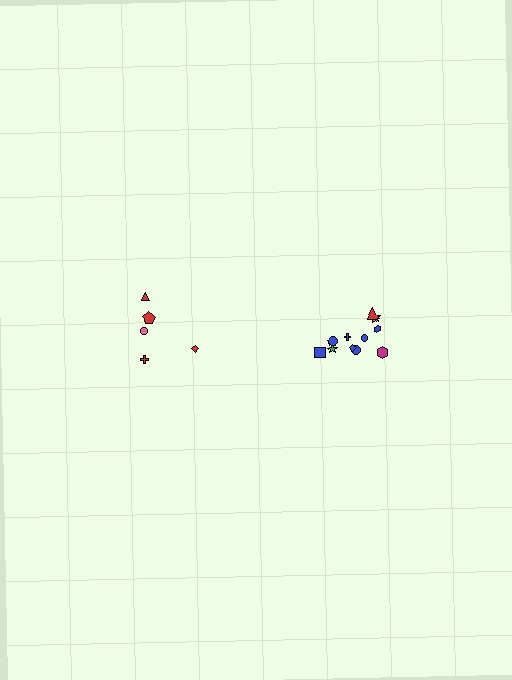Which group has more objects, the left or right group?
The right group.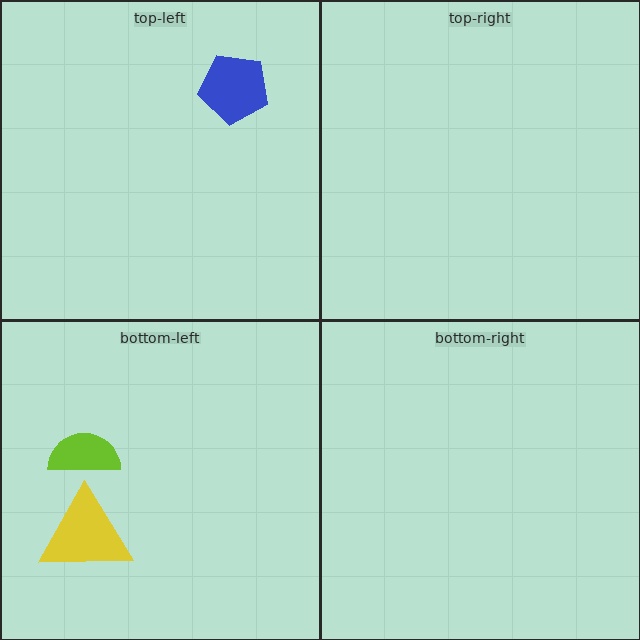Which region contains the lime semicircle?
The bottom-left region.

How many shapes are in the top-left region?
1.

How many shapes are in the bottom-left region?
2.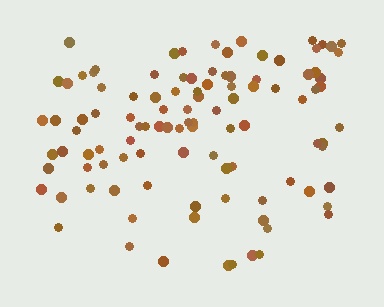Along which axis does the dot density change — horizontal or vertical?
Vertical.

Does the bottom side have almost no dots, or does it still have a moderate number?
Still a moderate number, just noticeably fewer than the top.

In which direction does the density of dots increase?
From bottom to top, with the top side densest.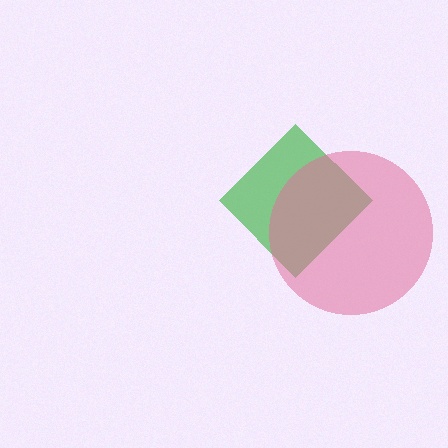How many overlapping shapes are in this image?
There are 2 overlapping shapes in the image.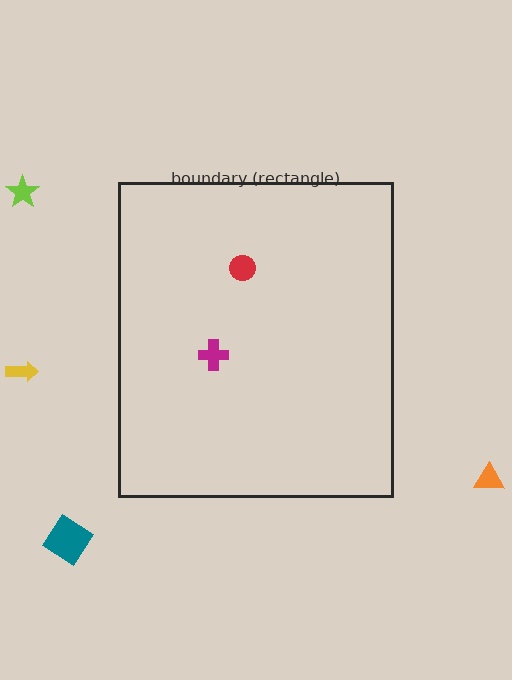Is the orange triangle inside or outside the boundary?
Outside.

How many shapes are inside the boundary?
2 inside, 4 outside.